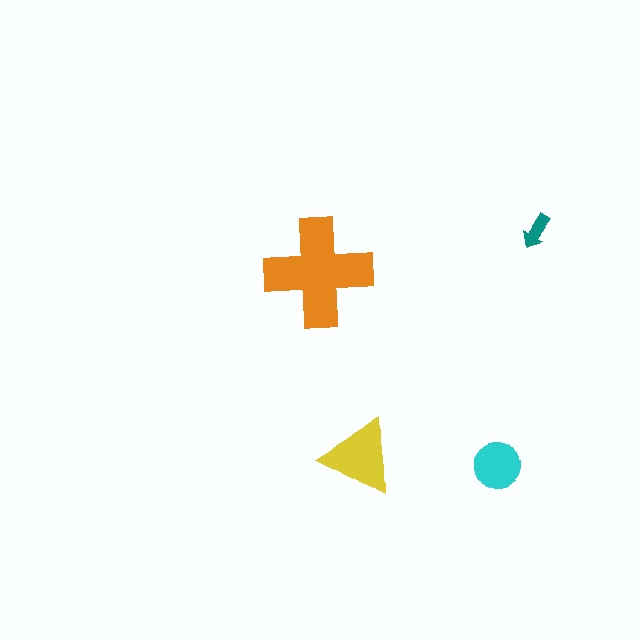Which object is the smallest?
The teal arrow.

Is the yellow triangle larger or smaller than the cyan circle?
Larger.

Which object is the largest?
The orange cross.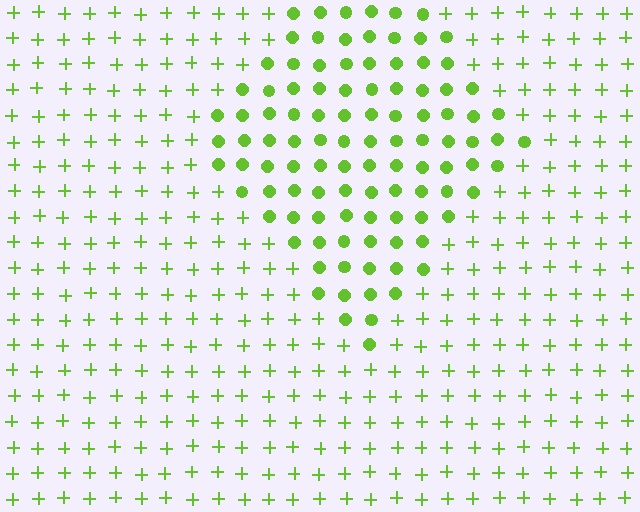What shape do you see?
I see a diamond.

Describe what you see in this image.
The image is filled with small lime elements arranged in a uniform grid. A diamond-shaped region contains circles, while the surrounding area contains plus signs. The boundary is defined purely by the change in element shape.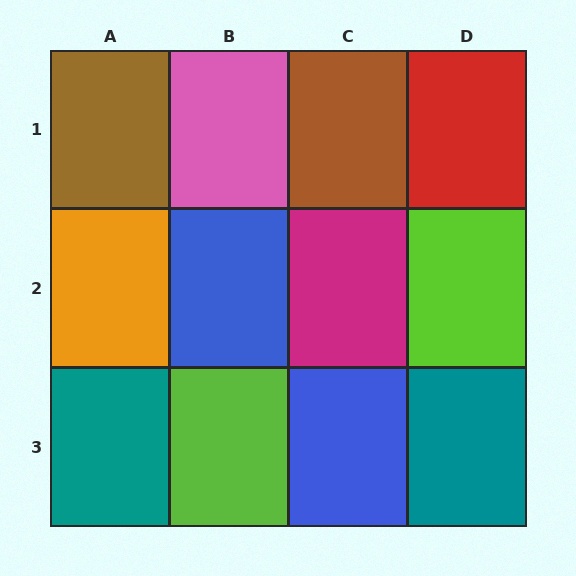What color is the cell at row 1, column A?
Brown.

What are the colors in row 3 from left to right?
Teal, lime, blue, teal.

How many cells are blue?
2 cells are blue.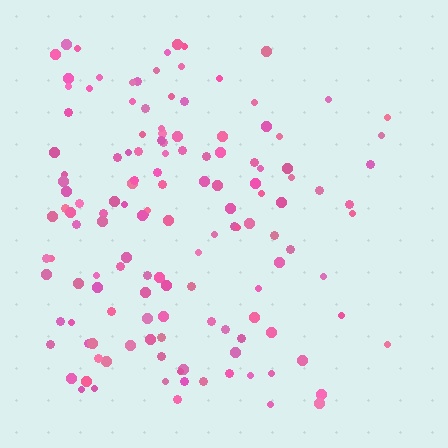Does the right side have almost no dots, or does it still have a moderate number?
Still a moderate number, just noticeably fewer than the left.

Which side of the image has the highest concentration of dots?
The left.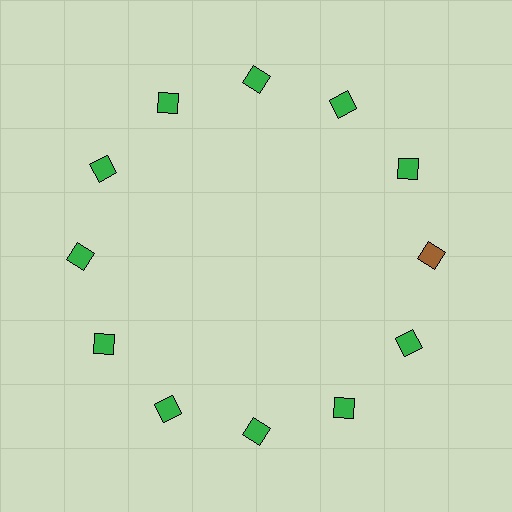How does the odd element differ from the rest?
It has a different color: brown instead of green.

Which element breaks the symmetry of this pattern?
The brown square at roughly the 3 o'clock position breaks the symmetry. All other shapes are green squares.